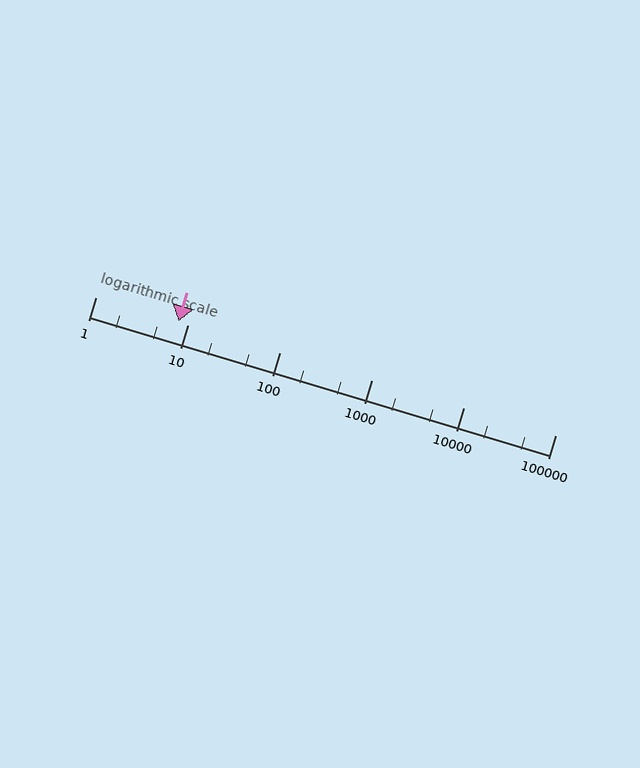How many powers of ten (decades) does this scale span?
The scale spans 5 decades, from 1 to 100000.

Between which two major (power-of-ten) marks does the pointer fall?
The pointer is between 1 and 10.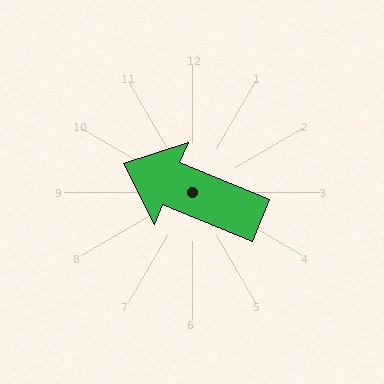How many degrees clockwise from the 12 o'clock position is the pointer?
Approximately 292 degrees.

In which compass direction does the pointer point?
West.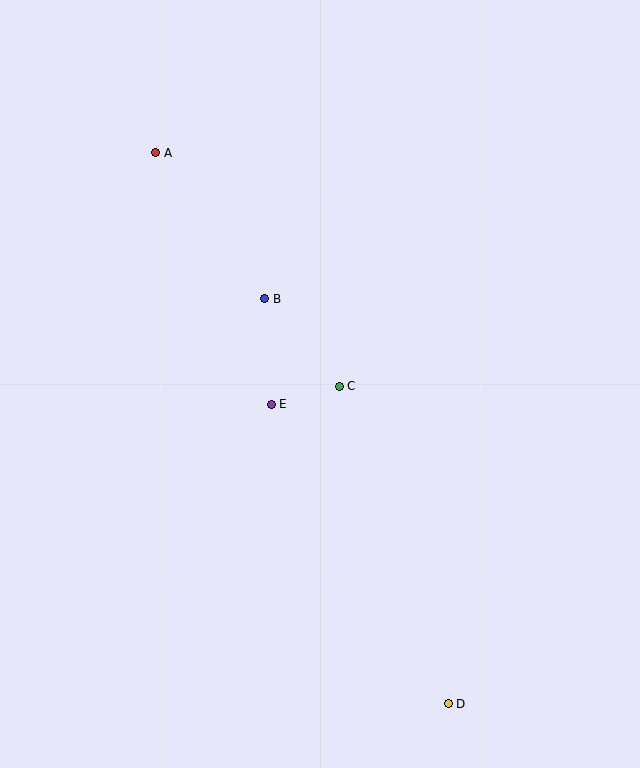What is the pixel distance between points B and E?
The distance between B and E is 105 pixels.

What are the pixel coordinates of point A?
Point A is at (156, 153).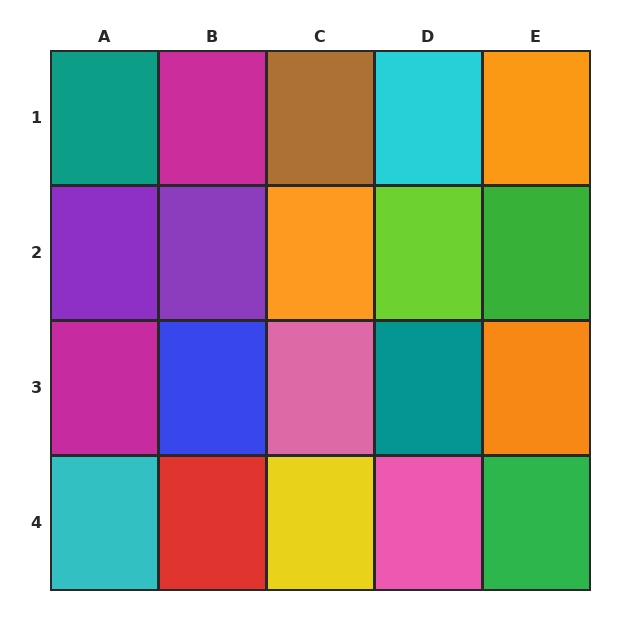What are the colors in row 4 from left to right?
Cyan, red, yellow, pink, green.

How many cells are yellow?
1 cell is yellow.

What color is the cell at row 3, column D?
Teal.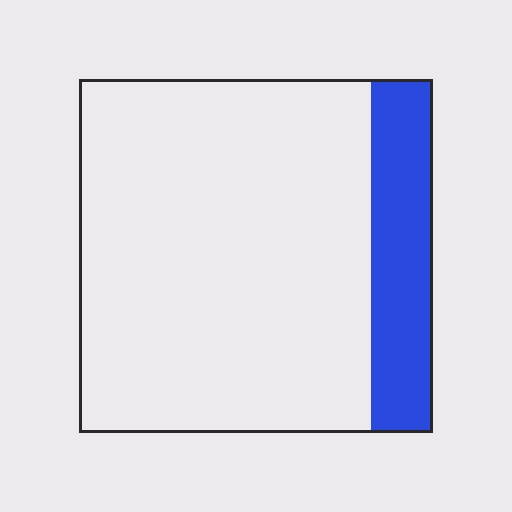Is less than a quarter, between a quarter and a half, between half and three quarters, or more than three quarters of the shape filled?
Less than a quarter.